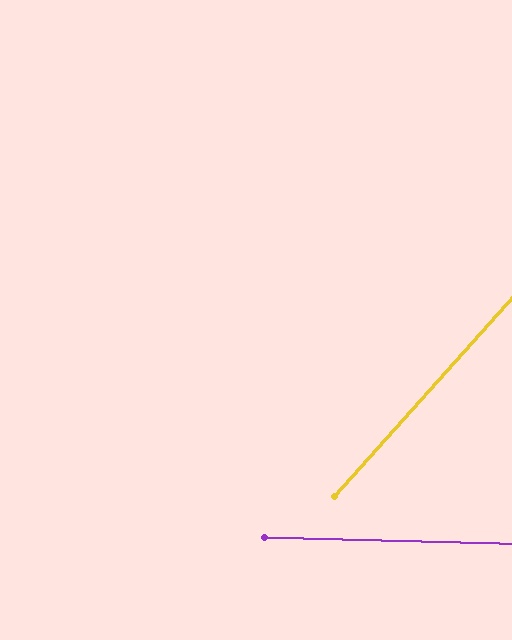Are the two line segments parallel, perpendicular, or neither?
Neither parallel nor perpendicular — they differ by about 49°.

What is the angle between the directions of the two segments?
Approximately 49 degrees.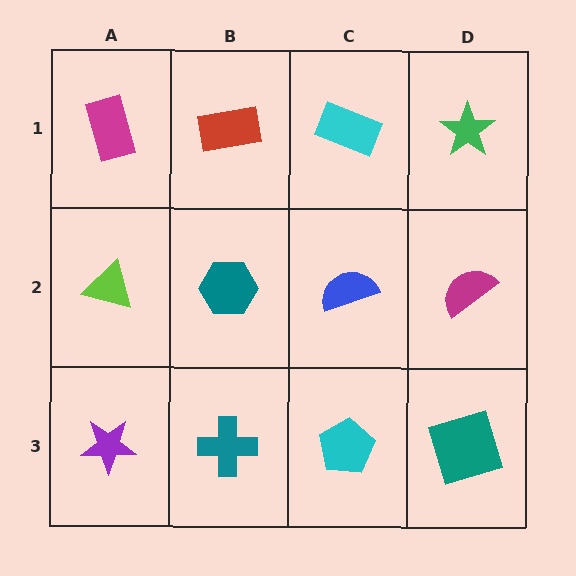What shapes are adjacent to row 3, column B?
A teal hexagon (row 2, column B), a purple star (row 3, column A), a cyan pentagon (row 3, column C).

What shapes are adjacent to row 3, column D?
A magenta semicircle (row 2, column D), a cyan pentagon (row 3, column C).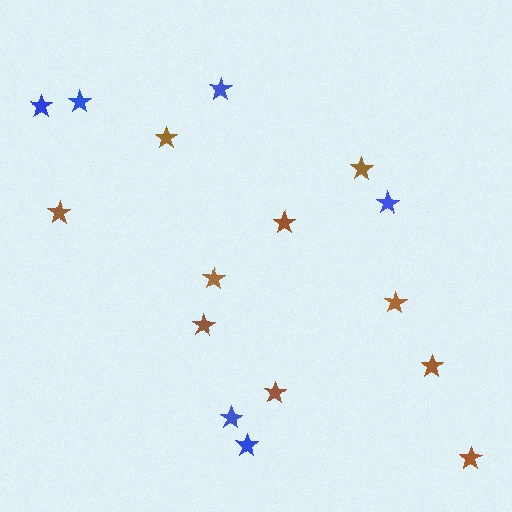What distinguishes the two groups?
There are 2 groups: one group of blue stars (6) and one group of brown stars (10).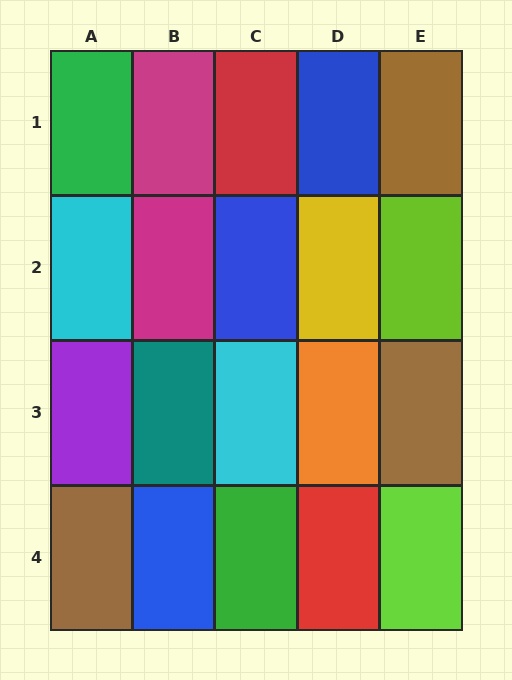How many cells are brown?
3 cells are brown.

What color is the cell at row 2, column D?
Yellow.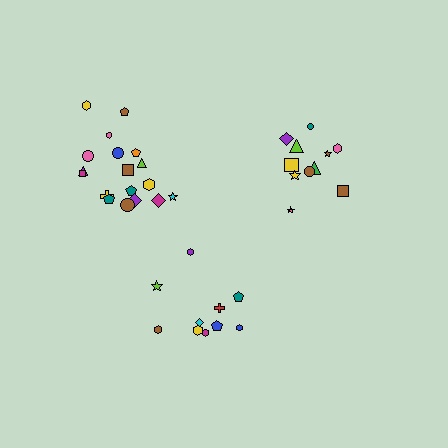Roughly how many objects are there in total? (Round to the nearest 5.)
Roughly 40 objects in total.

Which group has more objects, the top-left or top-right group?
The top-left group.